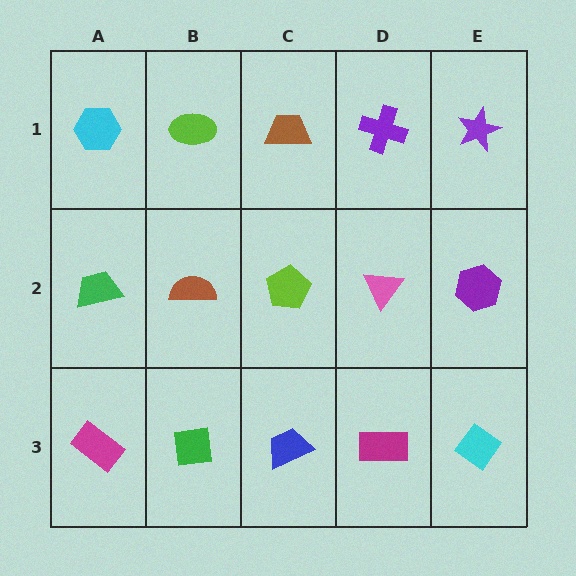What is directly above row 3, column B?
A brown semicircle.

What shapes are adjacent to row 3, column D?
A pink triangle (row 2, column D), a blue trapezoid (row 3, column C), a cyan diamond (row 3, column E).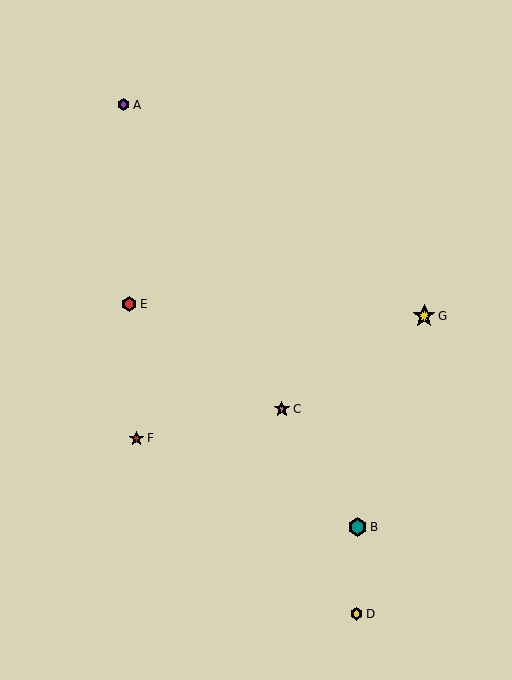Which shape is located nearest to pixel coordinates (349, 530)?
The teal hexagon (labeled B) at (357, 527) is nearest to that location.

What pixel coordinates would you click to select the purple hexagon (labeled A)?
Click at (124, 105) to select the purple hexagon A.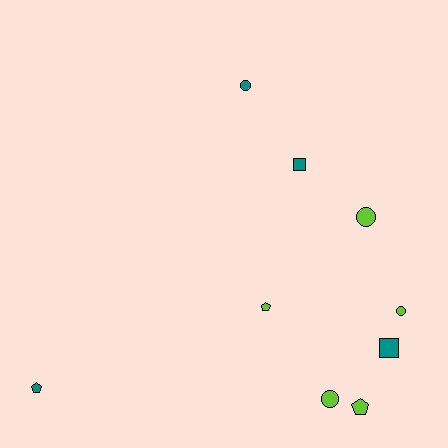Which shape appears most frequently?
Circle, with 4 objects.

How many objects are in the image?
There are 9 objects.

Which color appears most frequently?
Lime, with 5 objects.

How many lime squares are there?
There are no lime squares.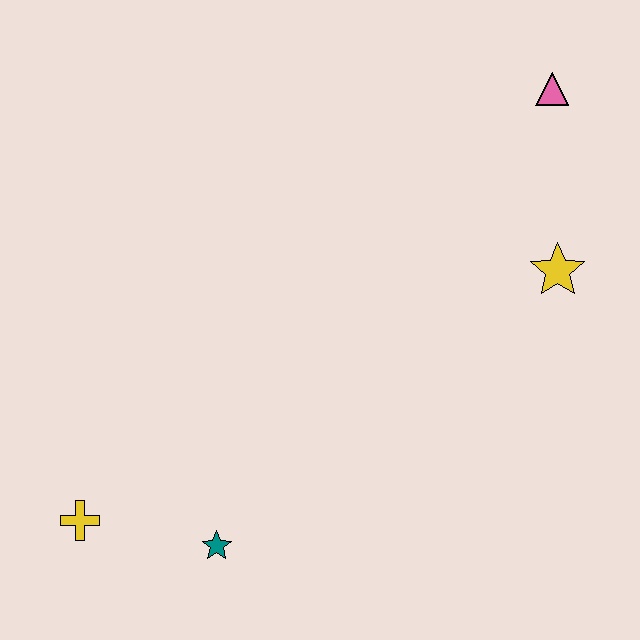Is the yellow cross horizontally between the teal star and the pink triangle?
No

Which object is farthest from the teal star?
The pink triangle is farthest from the teal star.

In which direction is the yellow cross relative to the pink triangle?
The yellow cross is to the left of the pink triangle.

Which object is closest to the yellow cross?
The teal star is closest to the yellow cross.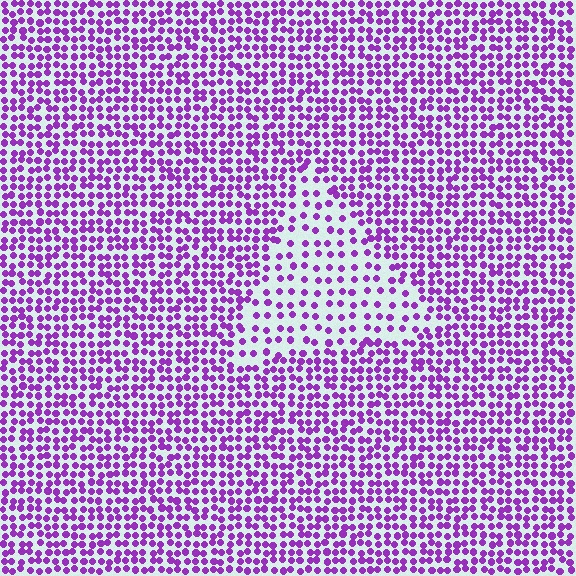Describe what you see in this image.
The image contains small purple elements arranged at two different densities. A triangle-shaped region is visible where the elements are less densely packed than the surrounding area.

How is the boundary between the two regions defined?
The boundary is defined by a change in element density (approximately 2.0x ratio). All elements are the same color, size, and shape.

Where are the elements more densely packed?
The elements are more densely packed outside the triangle boundary.